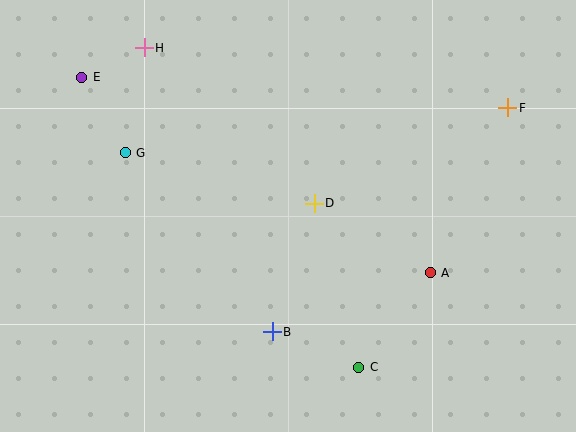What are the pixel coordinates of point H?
Point H is at (144, 48).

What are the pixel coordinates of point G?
Point G is at (125, 153).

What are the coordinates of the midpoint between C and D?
The midpoint between C and D is at (336, 285).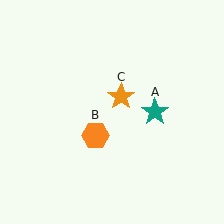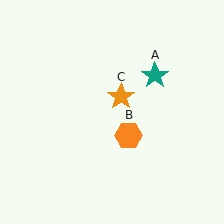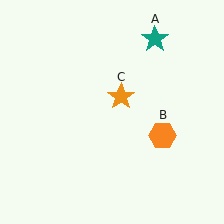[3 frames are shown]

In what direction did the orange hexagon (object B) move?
The orange hexagon (object B) moved right.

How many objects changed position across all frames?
2 objects changed position: teal star (object A), orange hexagon (object B).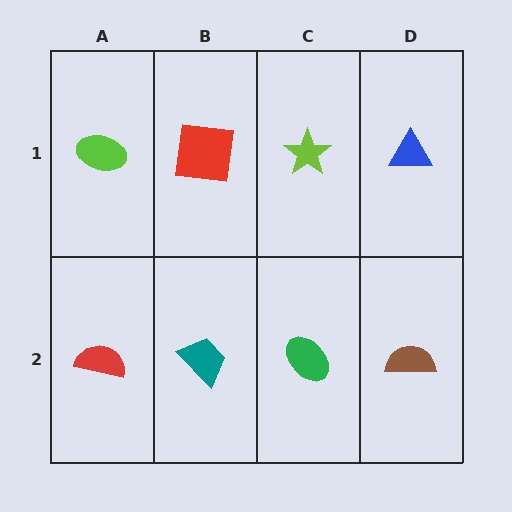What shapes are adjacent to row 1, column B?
A teal trapezoid (row 2, column B), a lime ellipse (row 1, column A), a lime star (row 1, column C).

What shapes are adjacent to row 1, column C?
A green ellipse (row 2, column C), a red square (row 1, column B), a blue triangle (row 1, column D).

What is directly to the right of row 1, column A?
A red square.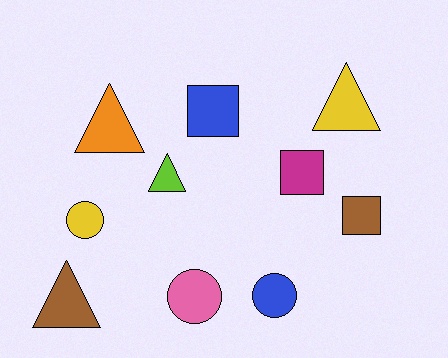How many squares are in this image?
There are 3 squares.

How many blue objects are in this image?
There are 2 blue objects.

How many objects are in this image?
There are 10 objects.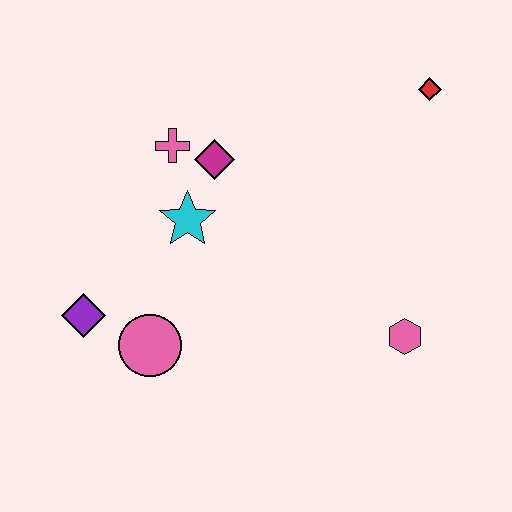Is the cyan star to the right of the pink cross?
Yes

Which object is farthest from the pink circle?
The red diamond is farthest from the pink circle.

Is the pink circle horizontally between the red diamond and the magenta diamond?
No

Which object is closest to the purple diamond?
The pink circle is closest to the purple diamond.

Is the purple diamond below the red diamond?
Yes